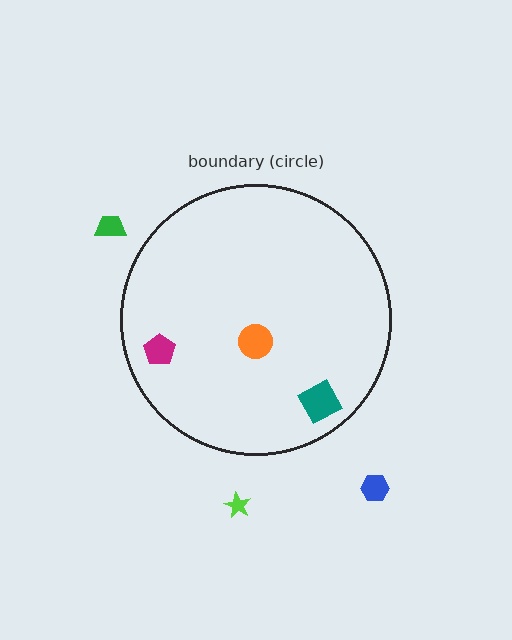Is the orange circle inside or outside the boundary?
Inside.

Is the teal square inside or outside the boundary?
Inside.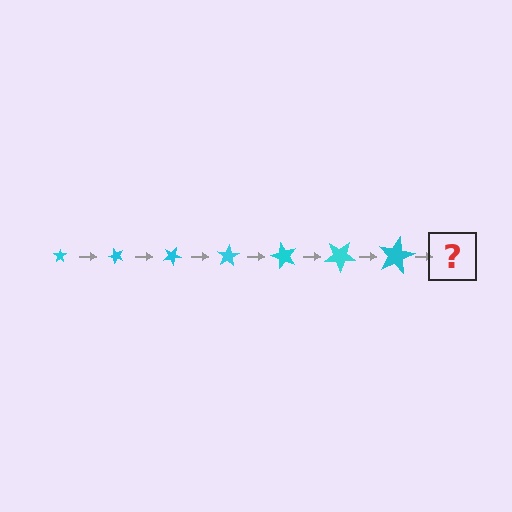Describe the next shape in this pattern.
It should be a star, larger than the previous one and rotated 350 degrees from the start.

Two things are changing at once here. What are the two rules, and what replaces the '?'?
The two rules are that the star grows larger each step and it rotates 50 degrees each step. The '?' should be a star, larger than the previous one and rotated 350 degrees from the start.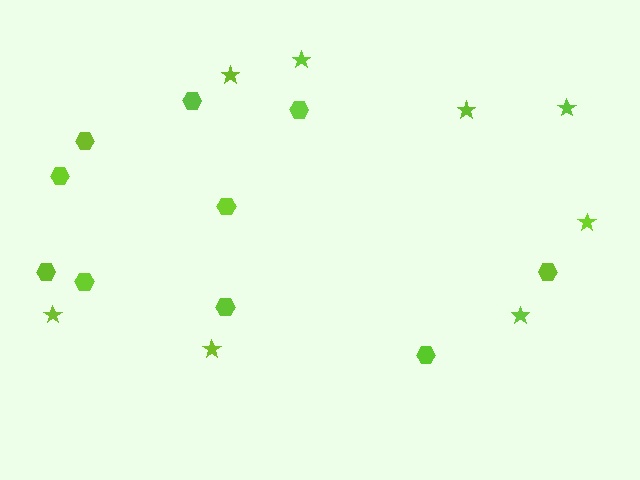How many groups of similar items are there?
There are 2 groups: one group of hexagons (10) and one group of stars (8).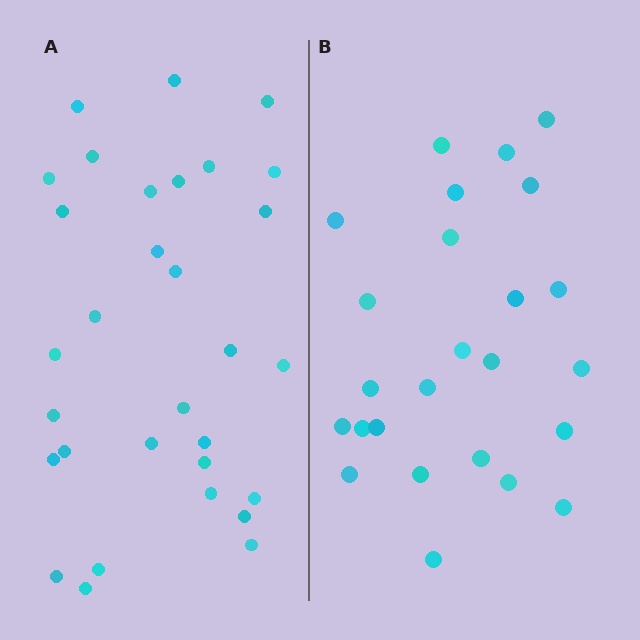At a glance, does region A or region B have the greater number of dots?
Region A (the left region) has more dots.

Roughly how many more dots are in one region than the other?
Region A has about 6 more dots than region B.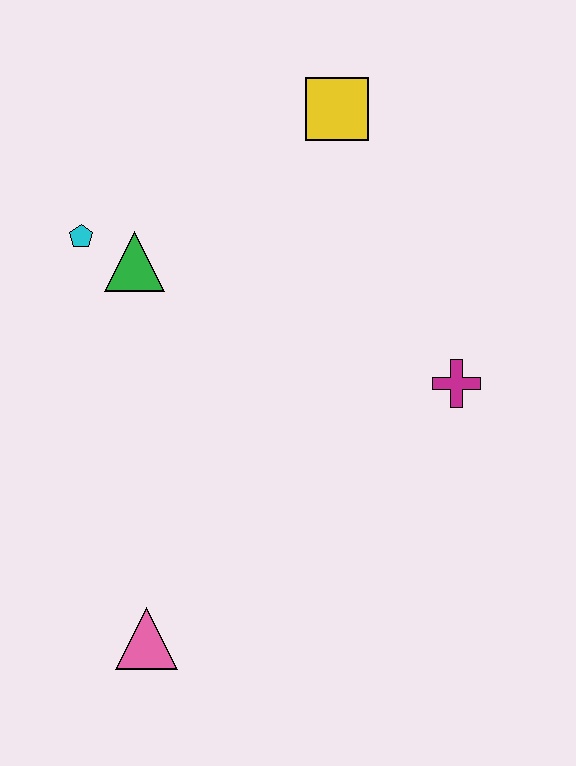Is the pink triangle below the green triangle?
Yes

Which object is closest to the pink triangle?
The green triangle is closest to the pink triangle.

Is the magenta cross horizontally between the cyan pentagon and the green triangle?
No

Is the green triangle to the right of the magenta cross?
No